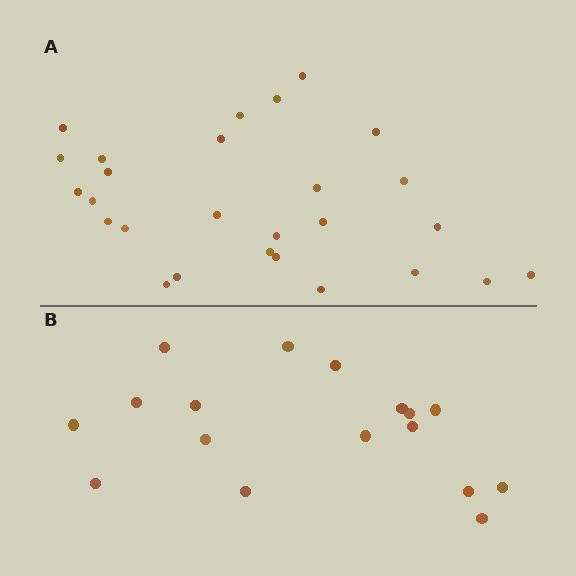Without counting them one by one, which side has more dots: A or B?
Region A (the top region) has more dots.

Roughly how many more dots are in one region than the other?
Region A has roughly 10 or so more dots than region B.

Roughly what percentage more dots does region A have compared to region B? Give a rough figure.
About 60% more.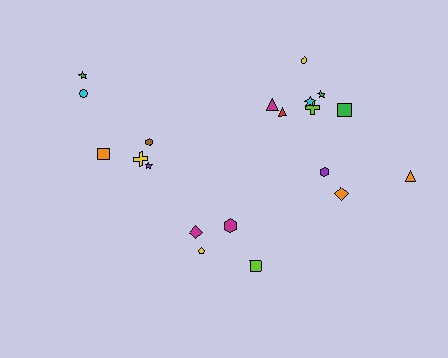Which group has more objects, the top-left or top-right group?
The top-right group.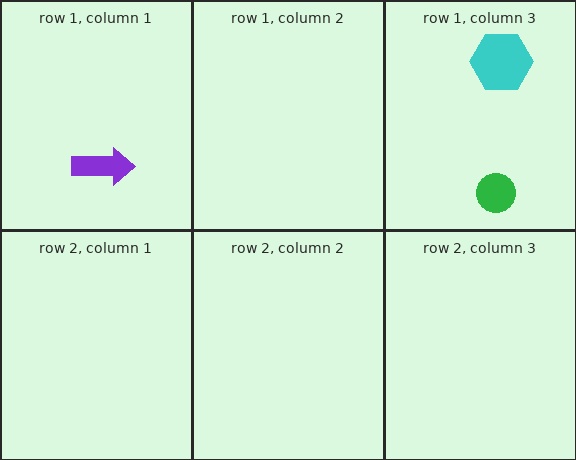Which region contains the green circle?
The row 1, column 3 region.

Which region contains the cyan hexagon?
The row 1, column 3 region.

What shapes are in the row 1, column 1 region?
The purple arrow.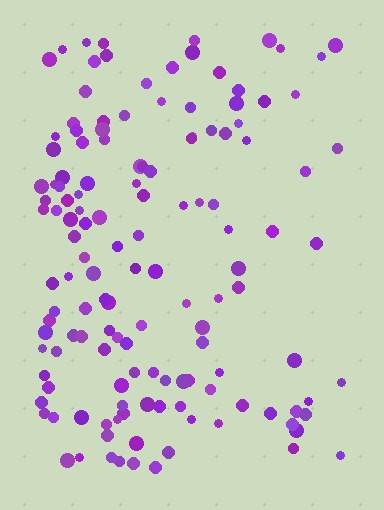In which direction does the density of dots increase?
From right to left, with the left side densest.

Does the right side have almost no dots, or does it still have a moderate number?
Still a moderate number, just noticeably fewer than the left.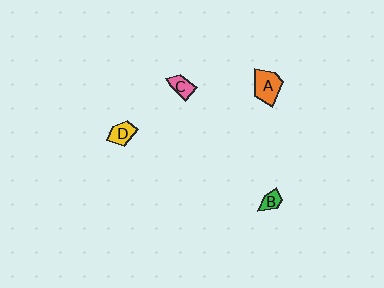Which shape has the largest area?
Shape A (orange).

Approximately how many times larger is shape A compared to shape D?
Approximately 1.6 times.